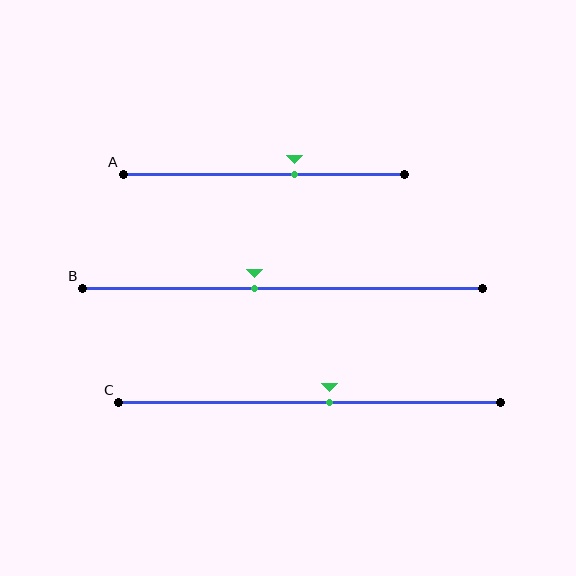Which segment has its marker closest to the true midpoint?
Segment C has its marker closest to the true midpoint.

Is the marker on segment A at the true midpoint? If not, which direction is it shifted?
No, the marker on segment A is shifted to the right by about 11% of the segment length.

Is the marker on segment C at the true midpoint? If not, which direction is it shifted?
No, the marker on segment C is shifted to the right by about 5% of the segment length.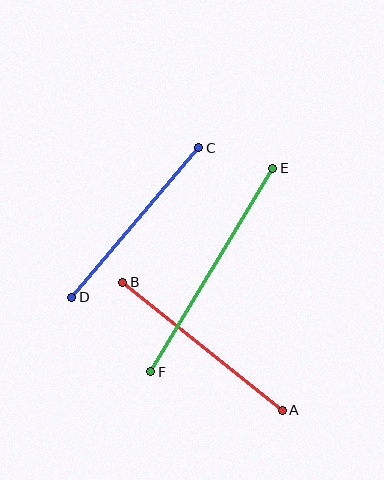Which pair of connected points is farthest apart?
Points E and F are farthest apart.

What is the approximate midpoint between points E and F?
The midpoint is at approximately (212, 270) pixels.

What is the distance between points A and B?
The distance is approximately 205 pixels.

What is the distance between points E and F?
The distance is approximately 237 pixels.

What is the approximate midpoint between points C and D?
The midpoint is at approximately (135, 223) pixels.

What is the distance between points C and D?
The distance is approximately 196 pixels.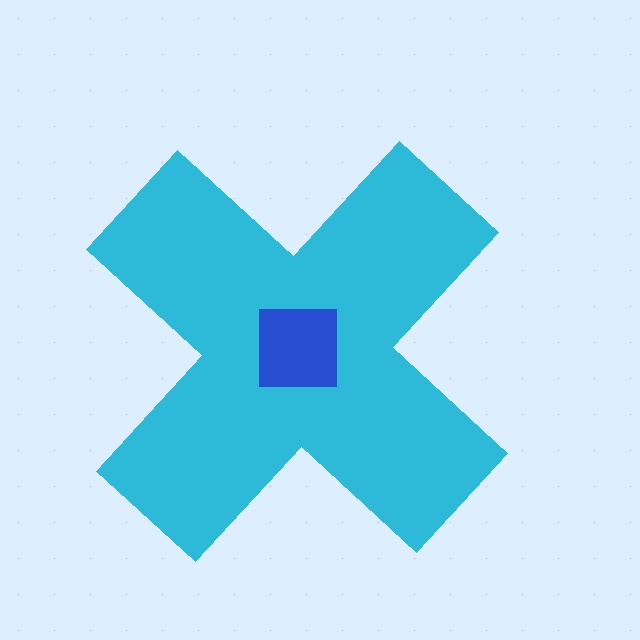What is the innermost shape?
The blue square.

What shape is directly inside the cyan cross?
The blue square.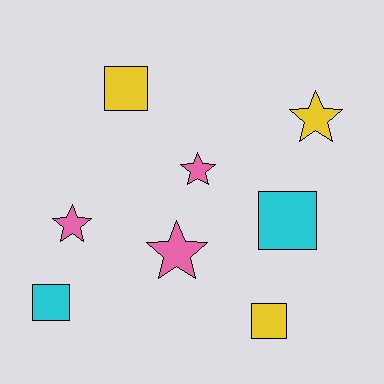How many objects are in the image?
There are 8 objects.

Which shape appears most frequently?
Star, with 4 objects.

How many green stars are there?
There are no green stars.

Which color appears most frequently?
Pink, with 3 objects.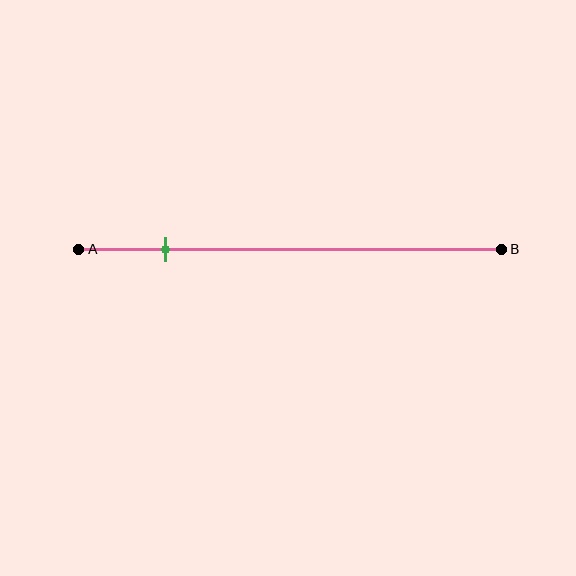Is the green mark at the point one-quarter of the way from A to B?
No, the mark is at about 20% from A, not at the 25% one-quarter point.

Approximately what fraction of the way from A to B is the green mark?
The green mark is approximately 20% of the way from A to B.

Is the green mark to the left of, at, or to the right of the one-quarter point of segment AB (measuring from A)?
The green mark is to the left of the one-quarter point of segment AB.